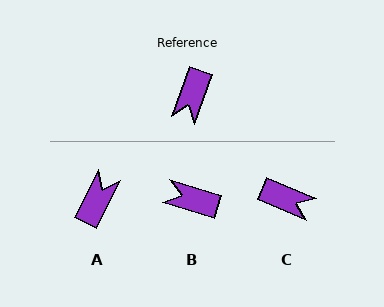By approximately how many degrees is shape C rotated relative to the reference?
Approximately 87 degrees counter-clockwise.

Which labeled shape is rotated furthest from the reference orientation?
A, about 174 degrees away.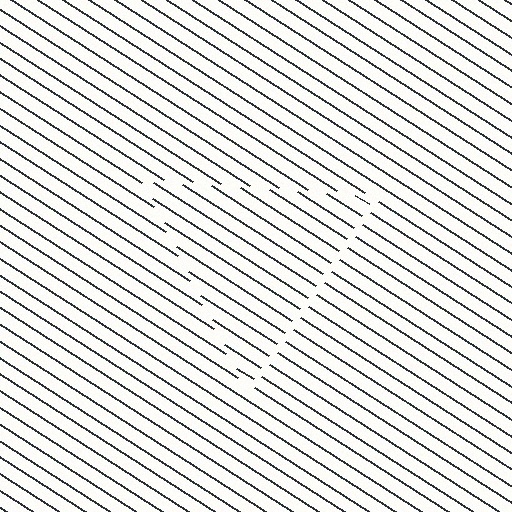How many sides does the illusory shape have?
3 sides — the line-ends trace a triangle.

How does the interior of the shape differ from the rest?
The interior of the shape contains the same grating, shifted by half a period — the contour is defined by the phase discontinuity where line-ends from the inner and outer gratings abut.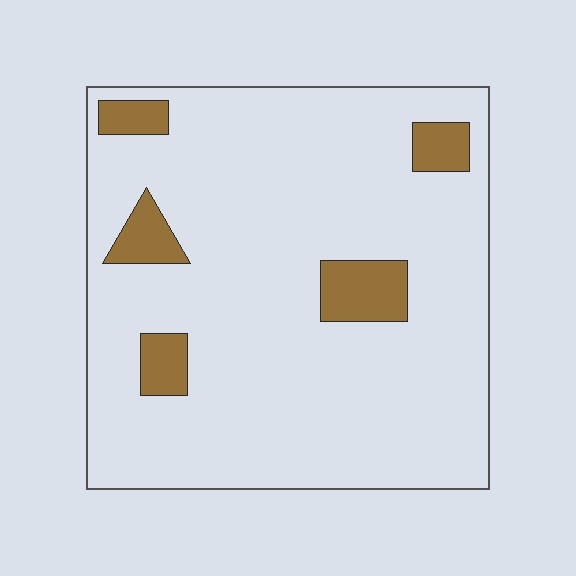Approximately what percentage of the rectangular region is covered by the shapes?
Approximately 10%.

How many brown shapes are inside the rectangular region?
5.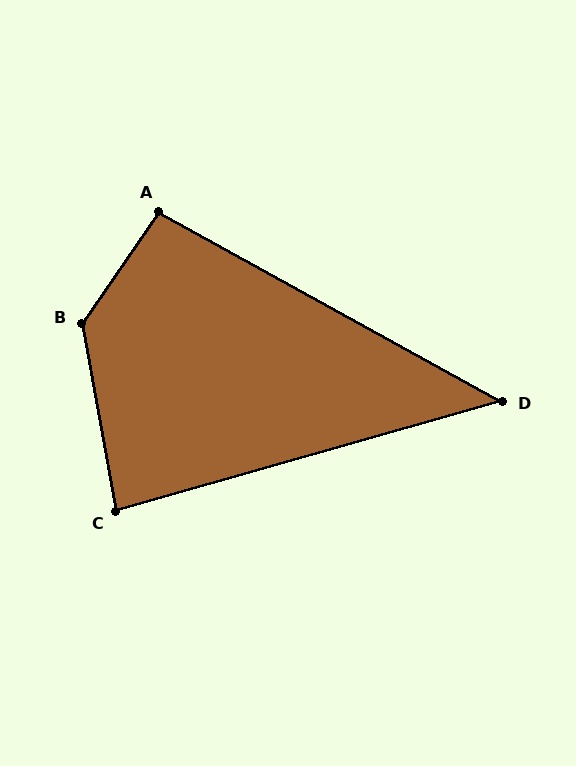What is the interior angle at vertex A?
Approximately 95 degrees (obtuse).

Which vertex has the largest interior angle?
B, at approximately 135 degrees.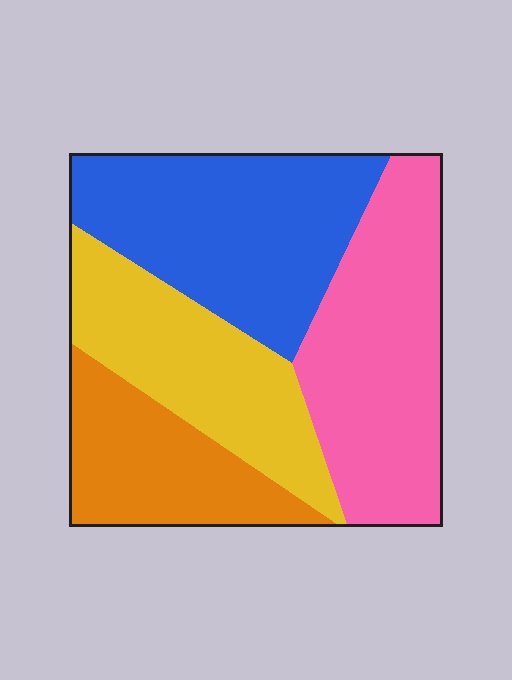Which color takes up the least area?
Orange, at roughly 20%.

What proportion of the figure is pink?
Pink covers 30% of the figure.